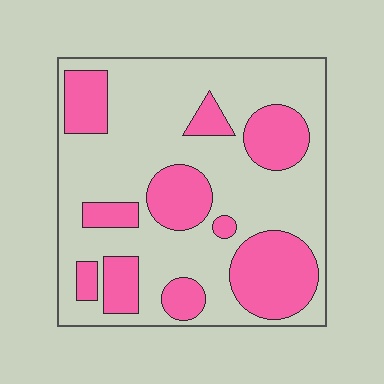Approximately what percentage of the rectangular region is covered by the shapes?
Approximately 35%.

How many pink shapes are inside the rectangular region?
10.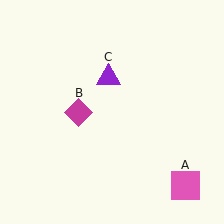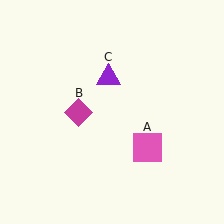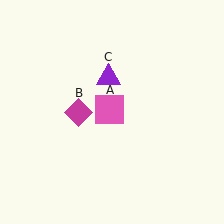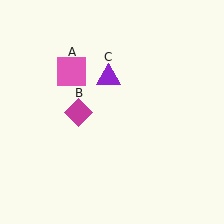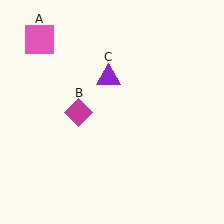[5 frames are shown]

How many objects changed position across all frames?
1 object changed position: pink square (object A).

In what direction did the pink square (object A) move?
The pink square (object A) moved up and to the left.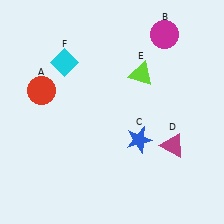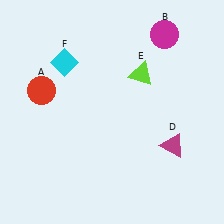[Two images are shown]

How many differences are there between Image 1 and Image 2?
There is 1 difference between the two images.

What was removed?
The blue star (C) was removed in Image 2.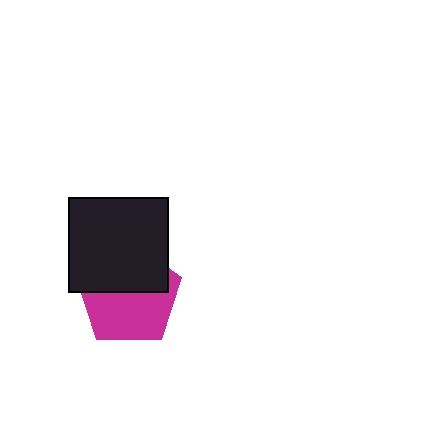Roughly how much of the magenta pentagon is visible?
About half of it is visible (roughly 53%).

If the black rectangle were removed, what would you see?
You would see the complete magenta pentagon.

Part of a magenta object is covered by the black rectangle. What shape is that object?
It is a pentagon.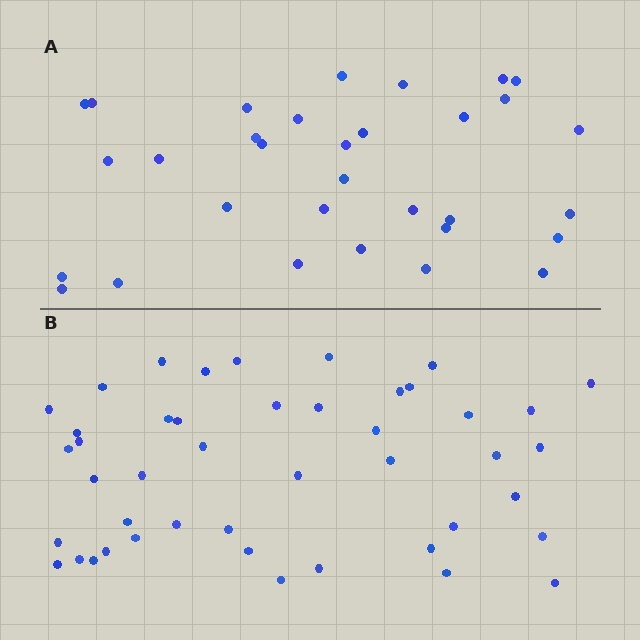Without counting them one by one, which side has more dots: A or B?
Region B (the bottom region) has more dots.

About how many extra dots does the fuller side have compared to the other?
Region B has approximately 15 more dots than region A.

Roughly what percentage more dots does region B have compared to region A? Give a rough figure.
About 40% more.